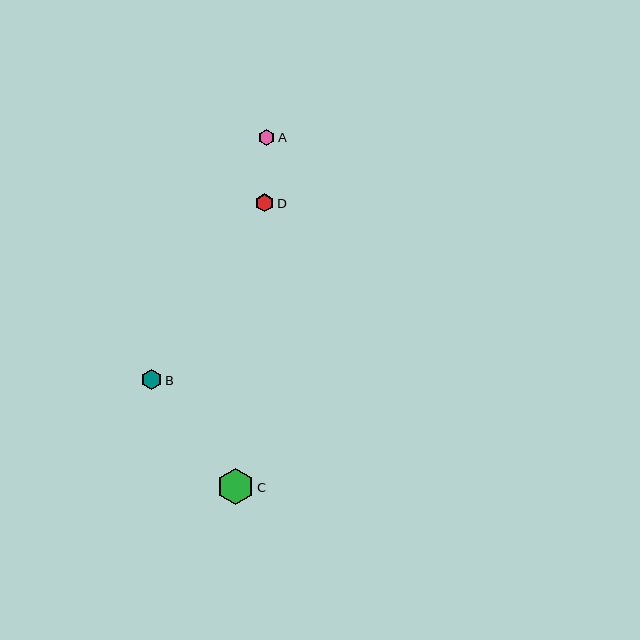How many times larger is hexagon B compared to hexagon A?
Hexagon B is approximately 1.3 times the size of hexagon A.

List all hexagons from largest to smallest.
From largest to smallest: C, B, D, A.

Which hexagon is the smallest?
Hexagon A is the smallest with a size of approximately 16 pixels.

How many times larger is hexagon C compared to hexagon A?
Hexagon C is approximately 2.3 times the size of hexagon A.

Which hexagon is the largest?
Hexagon C is the largest with a size of approximately 36 pixels.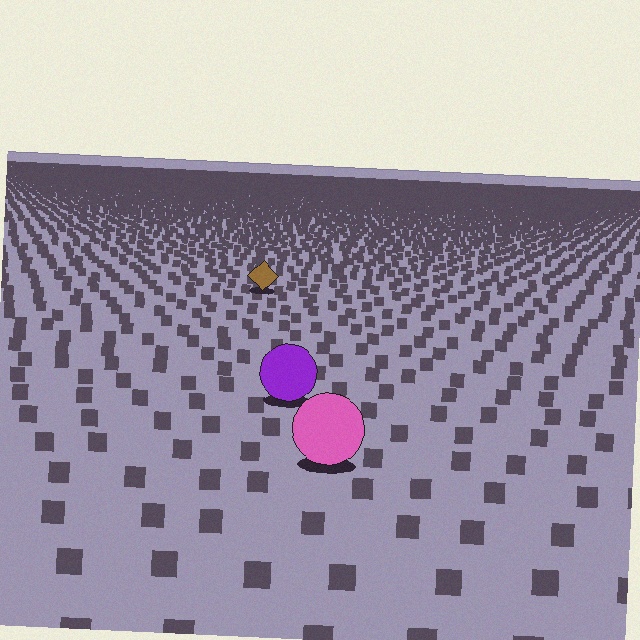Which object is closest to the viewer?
The pink circle is closest. The texture marks near it are larger and more spread out.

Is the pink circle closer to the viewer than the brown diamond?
Yes. The pink circle is closer — you can tell from the texture gradient: the ground texture is coarser near it.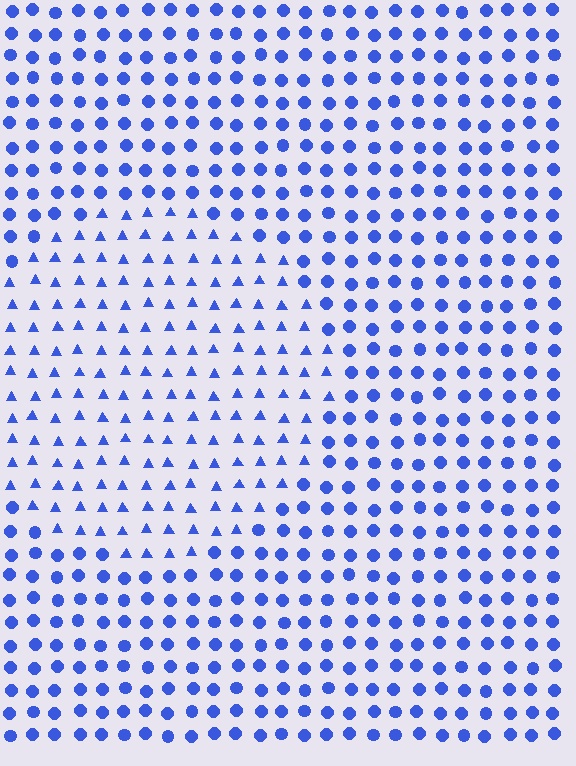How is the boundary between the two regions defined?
The boundary is defined by a change in element shape: triangles inside vs. circles outside. All elements share the same color and spacing.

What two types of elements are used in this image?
The image uses triangles inside the circle region and circles outside it.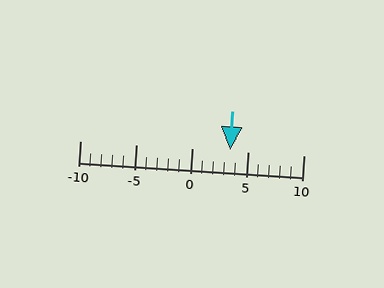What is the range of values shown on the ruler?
The ruler shows values from -10 to 10.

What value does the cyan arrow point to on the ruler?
The cyan arrow points to approximately 3.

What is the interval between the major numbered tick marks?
The major tick marks are spaced 5 units apart.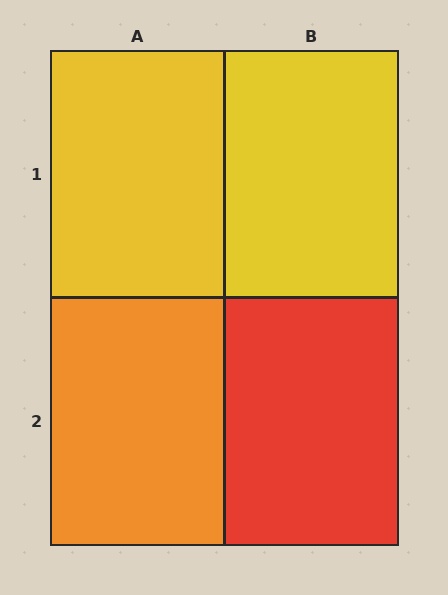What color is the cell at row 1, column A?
Yellow.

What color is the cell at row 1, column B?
Yellow.